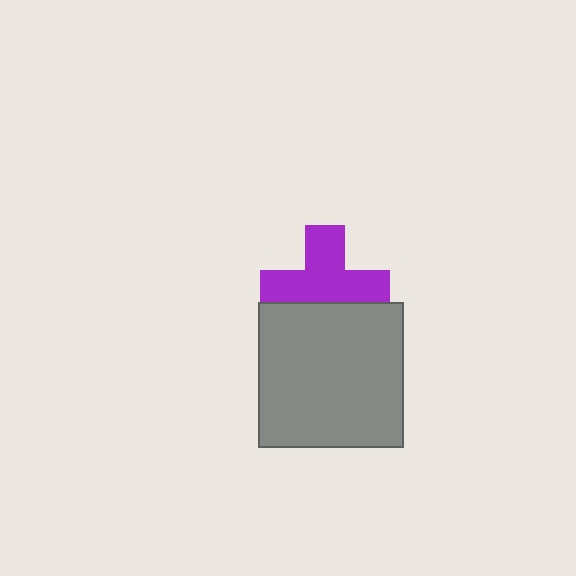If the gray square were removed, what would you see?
You would see the complete purple cross.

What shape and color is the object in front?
The object in front is a gray square.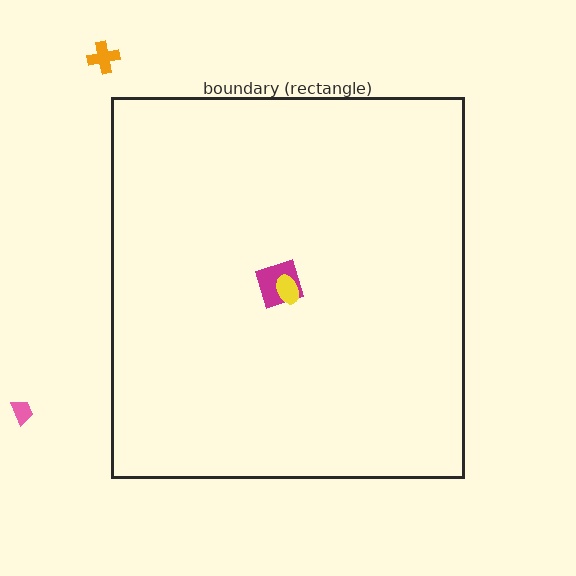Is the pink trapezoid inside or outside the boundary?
Outside.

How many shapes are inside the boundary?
2 inside, 2 outside.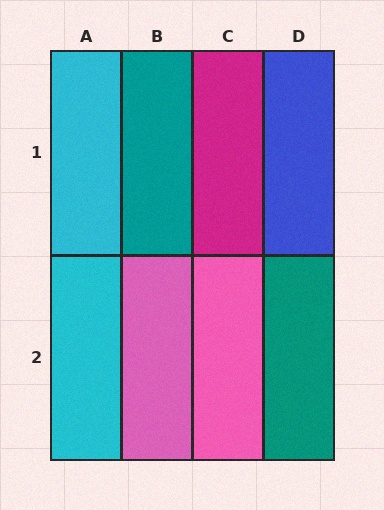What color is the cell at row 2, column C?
Pink.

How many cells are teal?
2 cells are teal.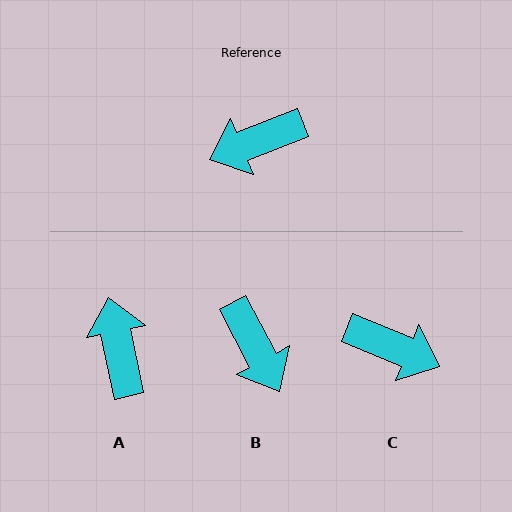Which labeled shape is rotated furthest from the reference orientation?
C, about 136 degrees away.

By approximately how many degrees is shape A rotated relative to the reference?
Approximately 100 degrees clockwise.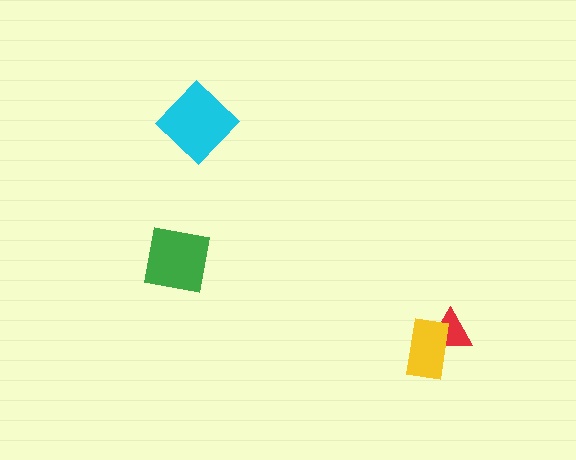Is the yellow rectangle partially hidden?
No, no other shape covers it.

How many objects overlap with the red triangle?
1 object overlaps with the red triangle.